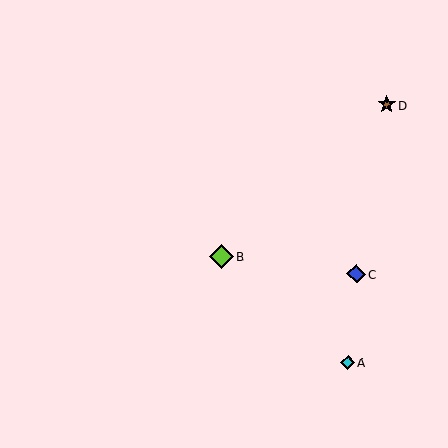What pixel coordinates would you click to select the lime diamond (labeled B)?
Click at (222, 257) to select the lime diamond B.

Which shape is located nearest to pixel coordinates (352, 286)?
The blue diamond (labeled C) at (356, 274) is nearest to that location.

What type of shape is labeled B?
Shape B is a lime diamond.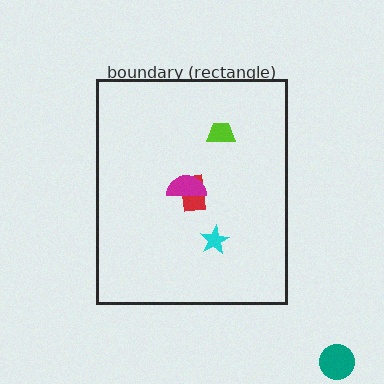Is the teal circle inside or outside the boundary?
Outside.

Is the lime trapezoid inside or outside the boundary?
Inside.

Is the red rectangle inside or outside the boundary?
Inside.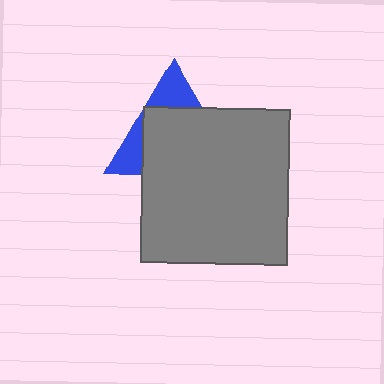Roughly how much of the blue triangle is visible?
A small part of it is visible (roughly 34%).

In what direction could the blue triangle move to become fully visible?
The blue triangle could move up. That would shift it out from behind the gray rectangle entirely.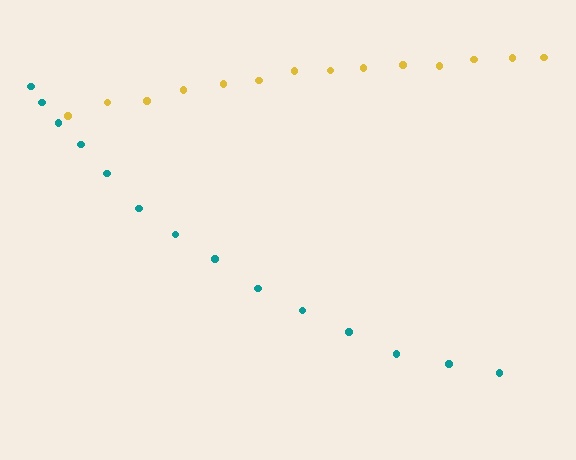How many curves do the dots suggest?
There are 2 distinct paths.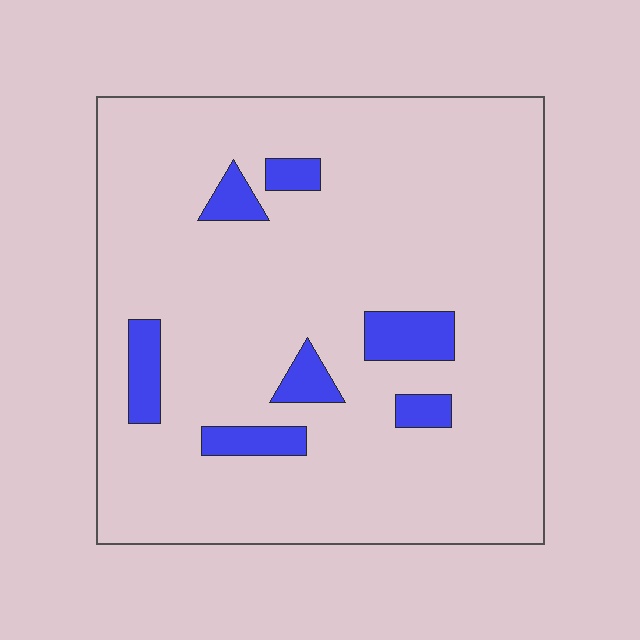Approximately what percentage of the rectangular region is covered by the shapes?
Approximately 10%.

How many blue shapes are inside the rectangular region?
7.